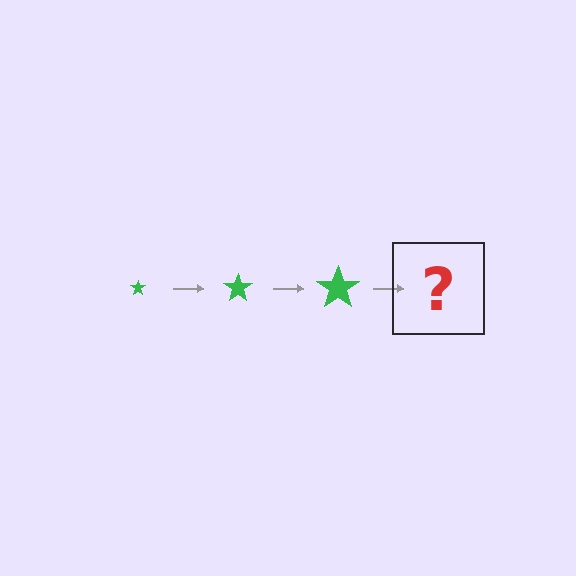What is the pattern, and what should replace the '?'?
The pattern is that the star gets progressively larger each step. The '?' should be a green star, larger than the previous one.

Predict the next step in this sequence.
The next step is a green star, larger than the previous one.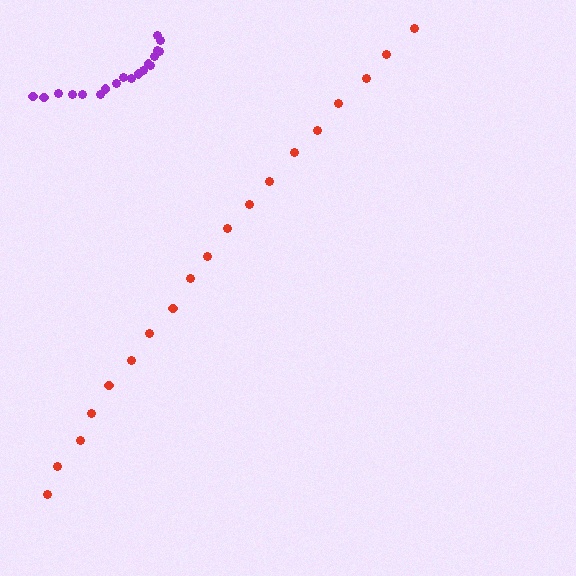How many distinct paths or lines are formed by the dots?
There are 2 distinct paths.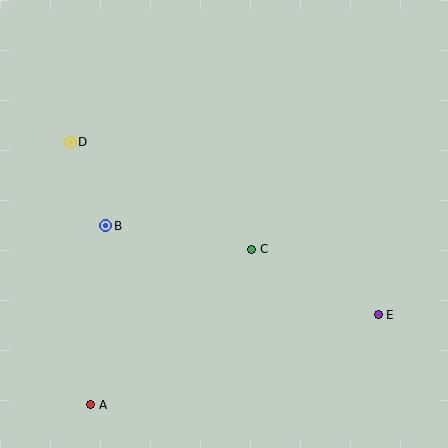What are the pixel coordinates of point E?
Point E is at (378, 315).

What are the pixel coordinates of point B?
Point B is at (106, 226).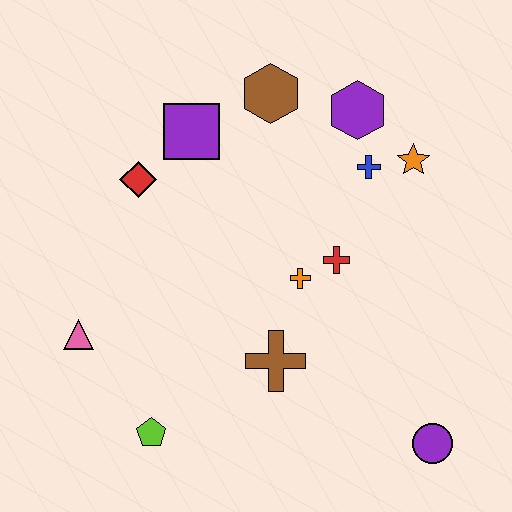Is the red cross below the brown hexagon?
Yes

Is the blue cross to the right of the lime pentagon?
Yes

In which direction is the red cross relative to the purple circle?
The red cross is above the purple circle.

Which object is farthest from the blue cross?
The lime pentagon is farthest from the blue cross.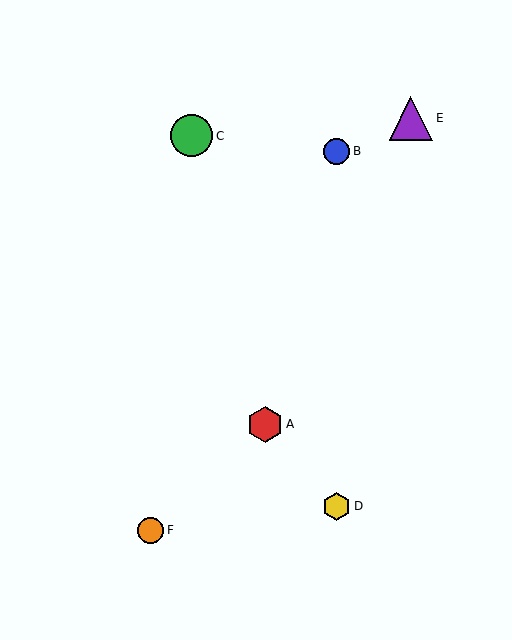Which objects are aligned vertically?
Objects B, D are aligned vertically.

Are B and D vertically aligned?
Yes, both are at x≈337.